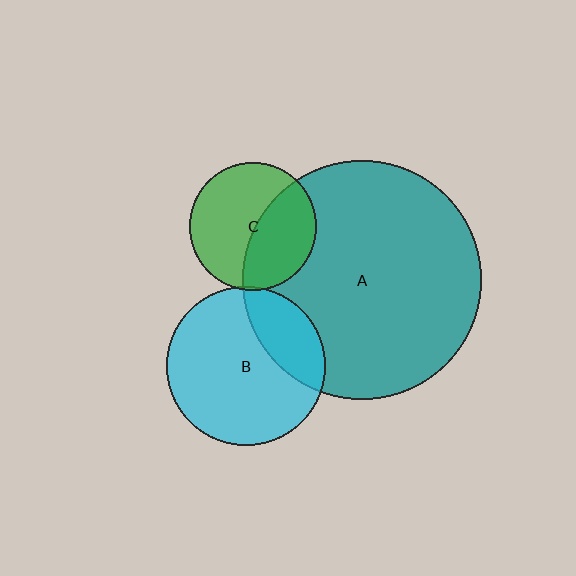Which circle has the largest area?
Circle A (teal).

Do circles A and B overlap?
Yes.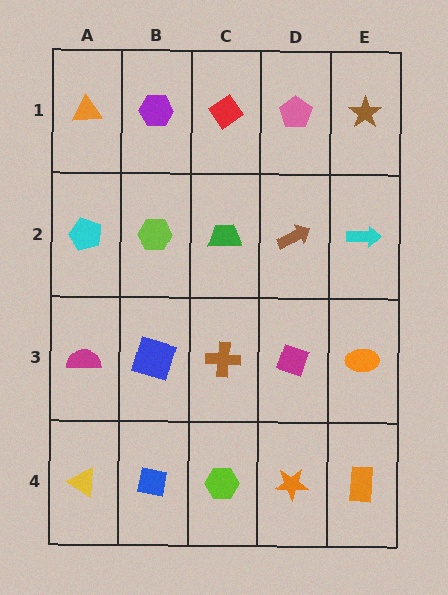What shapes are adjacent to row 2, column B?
A purple hexagon (row 1, column B), a blue square (row 3, column B), a cyan pentagon (row 2, column A), a green trapezoid (row 2, column C).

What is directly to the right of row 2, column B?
A green trapezoid.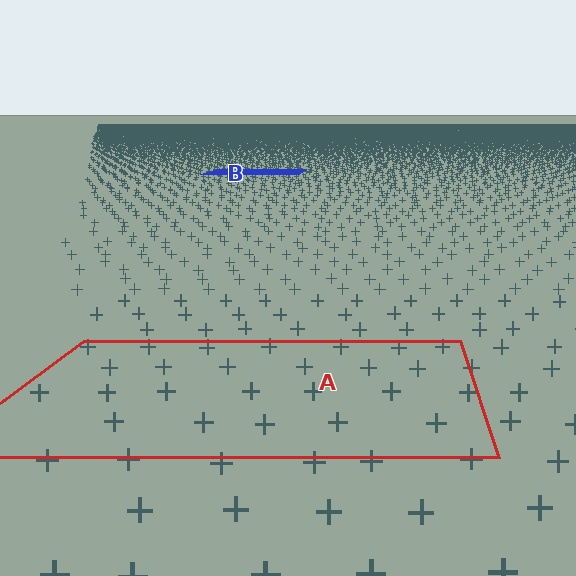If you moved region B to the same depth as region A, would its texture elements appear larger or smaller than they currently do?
They would appear larger. At a closer depth, the same texture elements are projected at a bigger on-screen size.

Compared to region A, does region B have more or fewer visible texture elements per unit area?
Region B has more texture elements per unit area — they are packed more densely because it is farther away.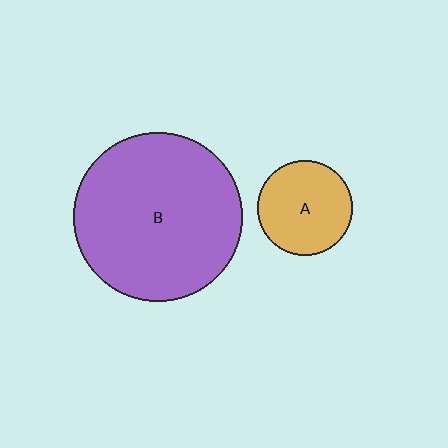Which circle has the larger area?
Circle B (purple).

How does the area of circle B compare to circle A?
Approximately 3.1 times.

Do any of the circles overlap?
No, none of the circles overlap.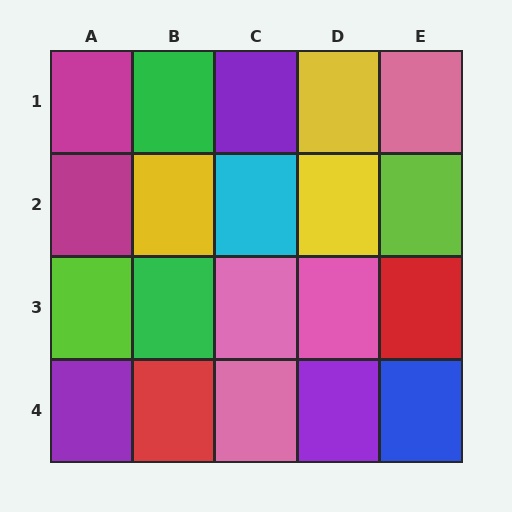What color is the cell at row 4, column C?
Pink.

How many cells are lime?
2 cells are lime.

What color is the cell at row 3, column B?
Green.